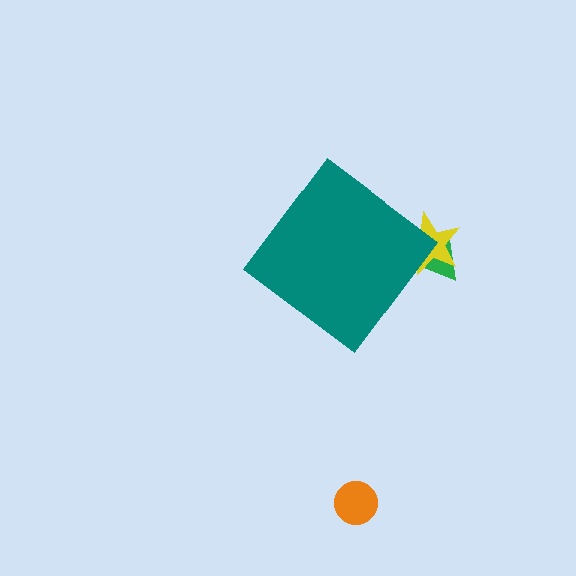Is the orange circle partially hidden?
No, the orange circle is fully visible.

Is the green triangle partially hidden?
Yes, the green triangle is partially hidden behind the teal diamond.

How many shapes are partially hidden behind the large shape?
2 shapes are partially hidden.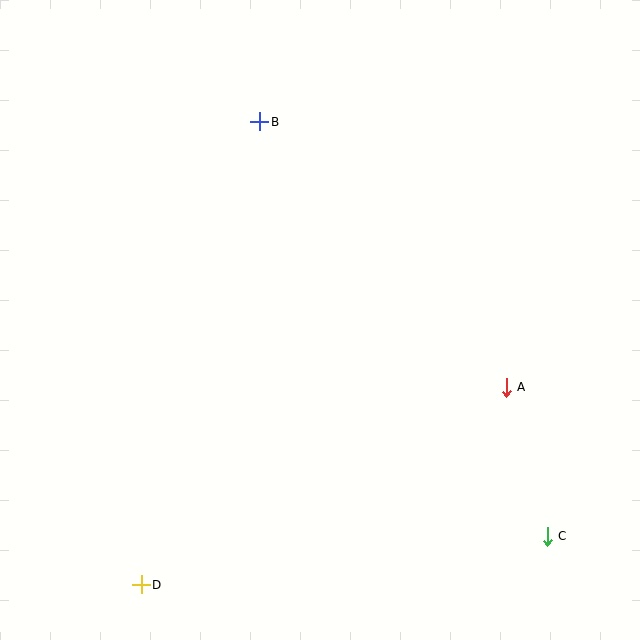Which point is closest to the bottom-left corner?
Point D is closest to the bottom-left corner.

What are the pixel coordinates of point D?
Point D is at (141, 585).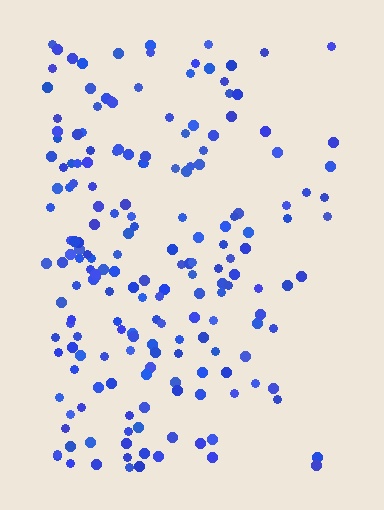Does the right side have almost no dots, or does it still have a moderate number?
Still a moderate number, just noticeably fewer than the left.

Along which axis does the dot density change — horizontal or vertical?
Horizontal.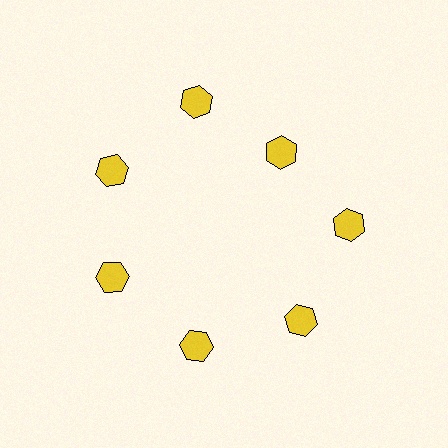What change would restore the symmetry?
The symmetry would be restored by moving it outward, back onto the ring so that all 7 hexagons sit at equal angles and equal distance from the center.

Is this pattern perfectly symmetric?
No. The 7 yellow hexagons are arranged in a ring, but one element near the 1 o'clock position is pulled inward toward the center, breaking the 7-fold rotational symmetry.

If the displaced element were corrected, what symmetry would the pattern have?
It would have 7-fold rotational symmetry — the pattern would map onto itself every 51 degrees.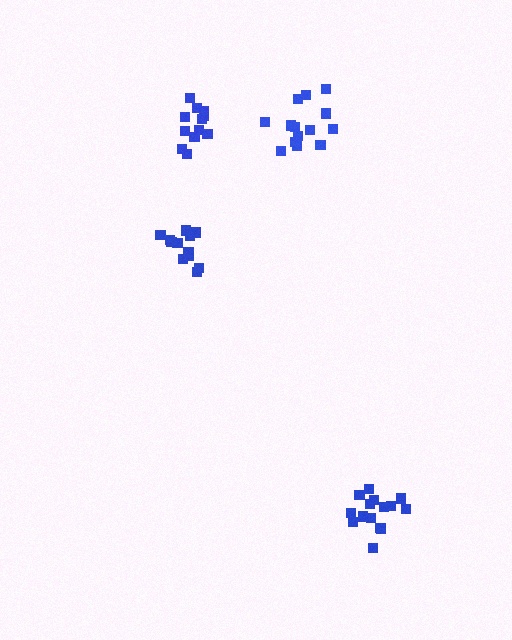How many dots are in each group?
Group 1: 12 dots, Group 2: 12 dots, Group 3: 14 dots, Group 4: 15 dots (53 total).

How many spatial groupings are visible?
There are 4 spatial groupings.